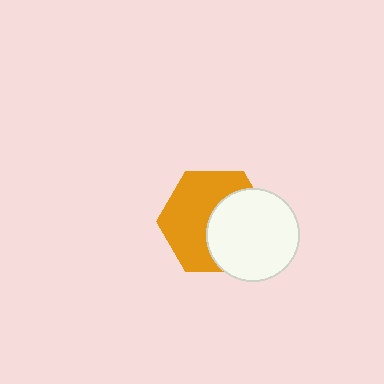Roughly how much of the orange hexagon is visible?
About half of it is visible (roughly 56%).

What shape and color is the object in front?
The object in front is a white circle.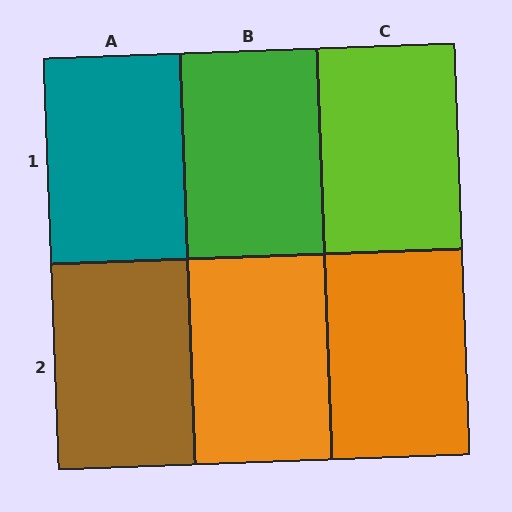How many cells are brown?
1 cell is brown.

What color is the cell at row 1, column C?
Lime.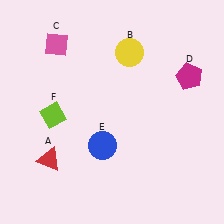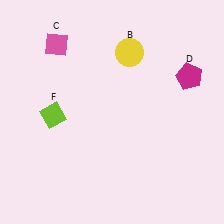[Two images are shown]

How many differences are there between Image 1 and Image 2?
There are 2 differences between the two images.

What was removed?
The blue circle (E), the red triangle (A) were removed in Image 2.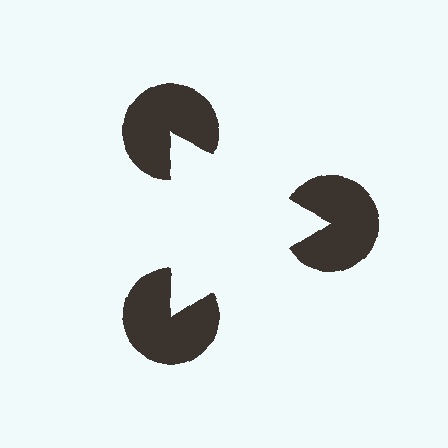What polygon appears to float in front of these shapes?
An illusory triangle — its edges are inferred from the aligned wedge cuts in the pac-man discs, not physically drawn.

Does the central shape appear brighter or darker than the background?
It typically appears slightly brighter than the background, even though no actual brightness change is drawn.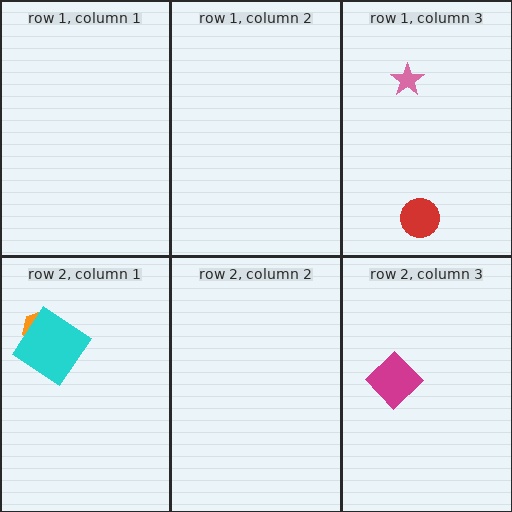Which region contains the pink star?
The row 1, column 3 region.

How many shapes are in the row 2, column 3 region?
1.